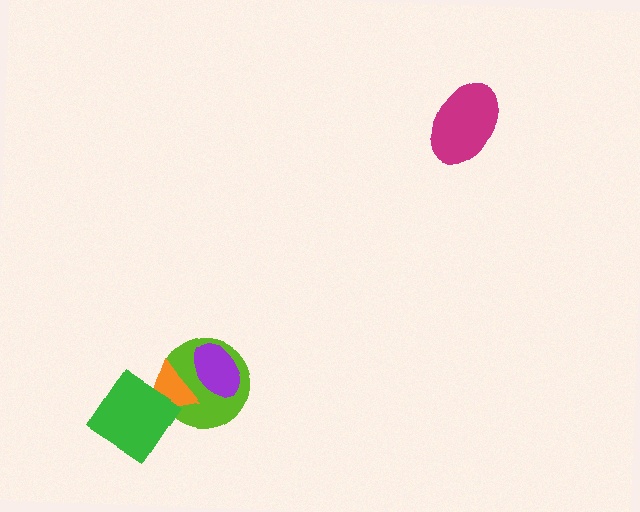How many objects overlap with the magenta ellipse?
0 objects overlap with the magenta ellipse.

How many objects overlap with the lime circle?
3 objects overlap with the lime circle.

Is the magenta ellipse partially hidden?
No, no other shape covers it.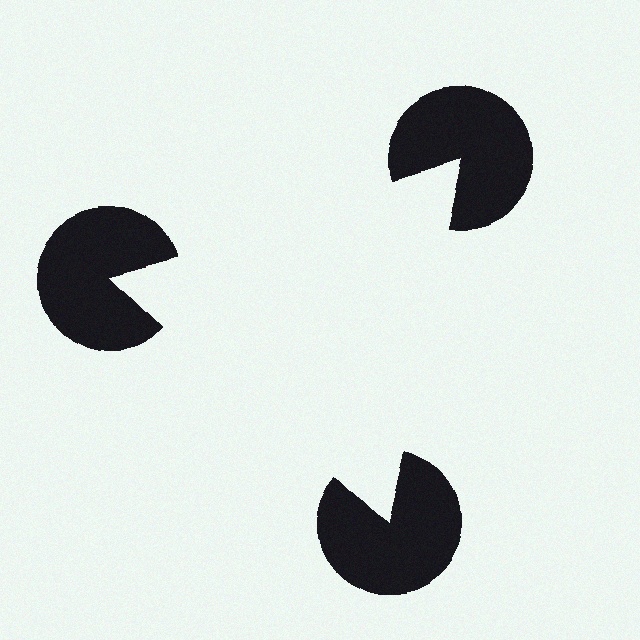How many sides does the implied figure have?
3 sides.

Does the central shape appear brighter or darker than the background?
It typically appears slightly brighter than the background, even though no actual brightness change is drawn.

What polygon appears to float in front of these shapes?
An illusory triangle — its edges are inferred from the aligned wedge cuts in the pac-man discs, not physically drawn.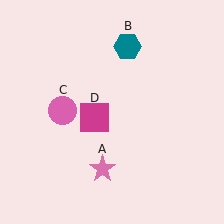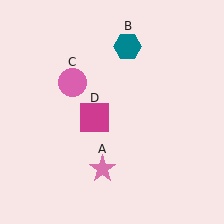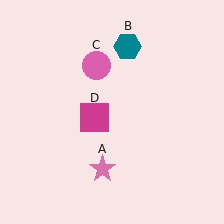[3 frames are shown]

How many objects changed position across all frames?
1 object changed position: pink circle (object C).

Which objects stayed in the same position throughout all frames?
Pink star (object A) and teal hexagon (object B) and magenta square (object D) remained stationary.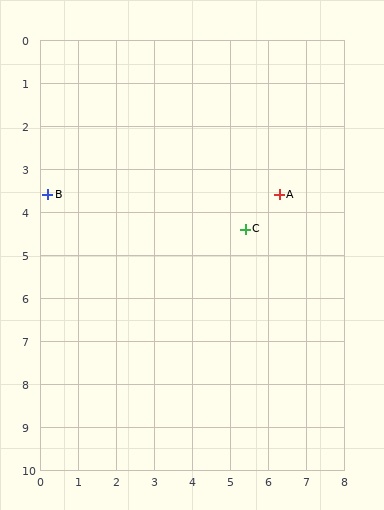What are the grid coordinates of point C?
Point C is at approximately (5.4, 4.4).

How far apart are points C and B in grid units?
Points C and B are about 5.3 grid units apart.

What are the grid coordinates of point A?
Point A is at approximately (6.3, 3.6).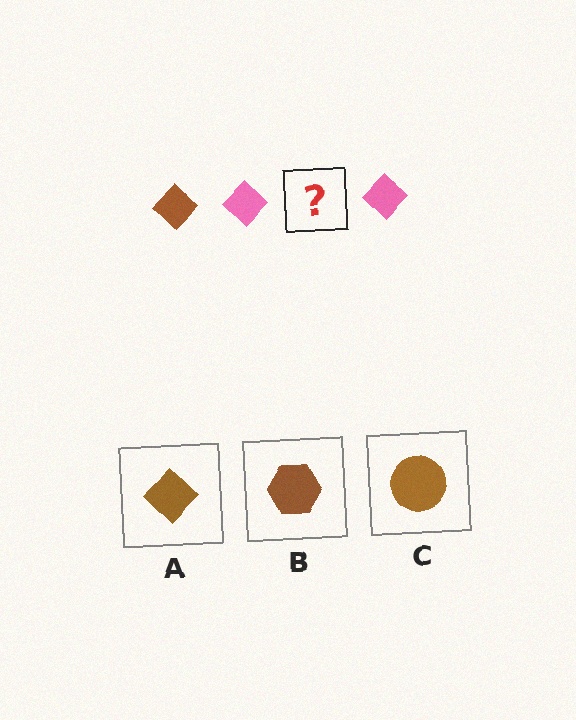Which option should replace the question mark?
Option A.